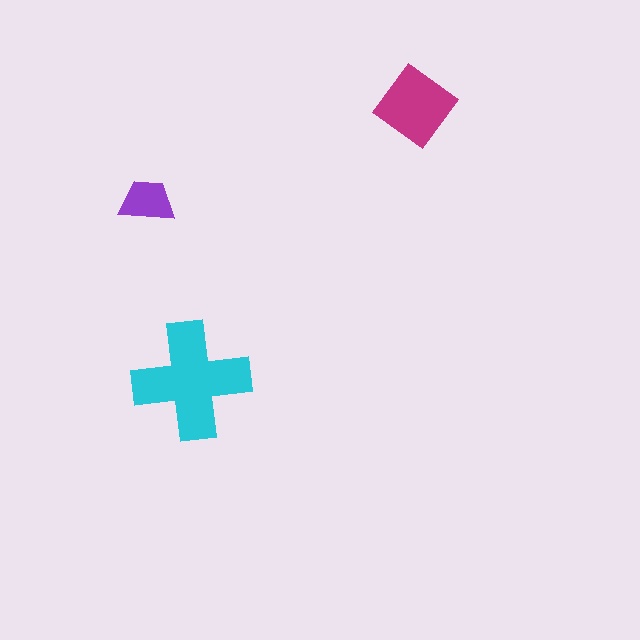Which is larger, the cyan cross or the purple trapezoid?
The cyan cross.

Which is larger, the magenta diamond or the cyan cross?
The cyan cross.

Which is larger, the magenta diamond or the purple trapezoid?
The magenta diamond.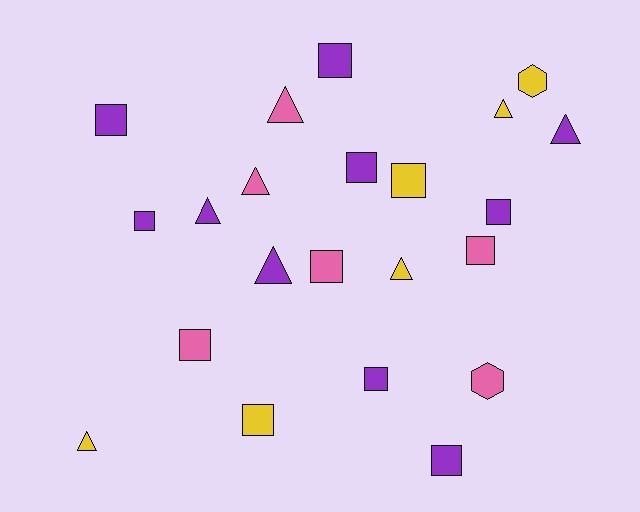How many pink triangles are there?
There are 2 pink triangles.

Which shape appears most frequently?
Square, with 12 objects.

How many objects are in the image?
There are 22 objects.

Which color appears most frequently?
Purple, with 10 objects.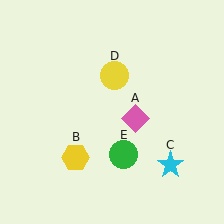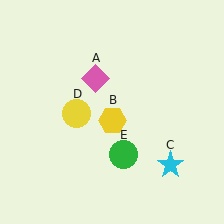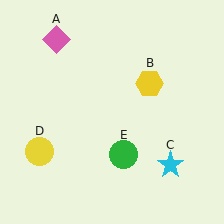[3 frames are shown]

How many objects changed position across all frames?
3 objects changed position: pink diamond (object A), yellow hexagon (object B), yellow circle (object D).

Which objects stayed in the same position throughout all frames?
Cyan star (object C) and green circle (object E) remained stationary.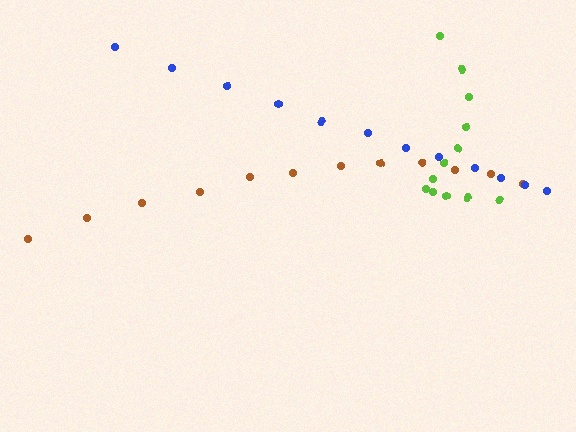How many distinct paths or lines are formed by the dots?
There are 3 distinct paths.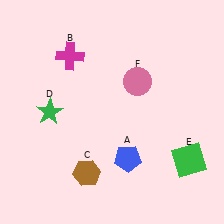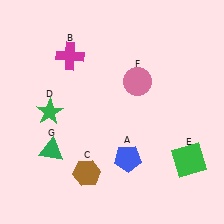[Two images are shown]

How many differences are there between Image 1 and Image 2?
There is 1 difference between the two images.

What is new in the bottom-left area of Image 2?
A green triangle (G) was added in the bottom-left area of Image 2.